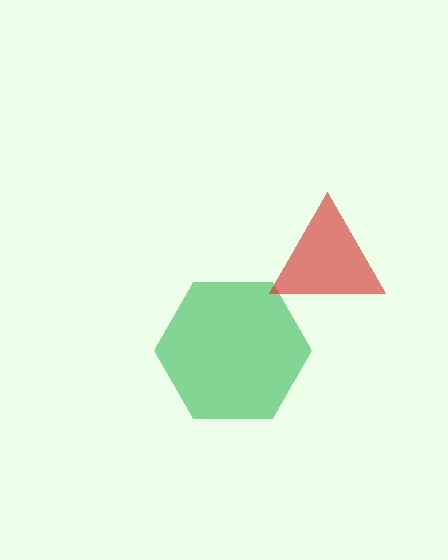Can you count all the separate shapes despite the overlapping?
Yes, there are 2 separate shapes.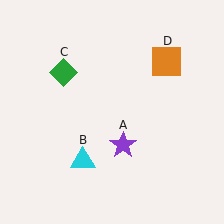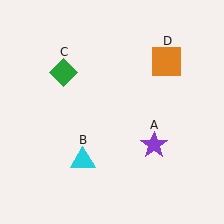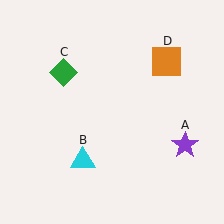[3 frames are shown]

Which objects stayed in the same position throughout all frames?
Cyan triangle (object B) and green diamond (object C) and orange square (object D) remained stationary.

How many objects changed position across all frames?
1 object changed position: purple star (object A).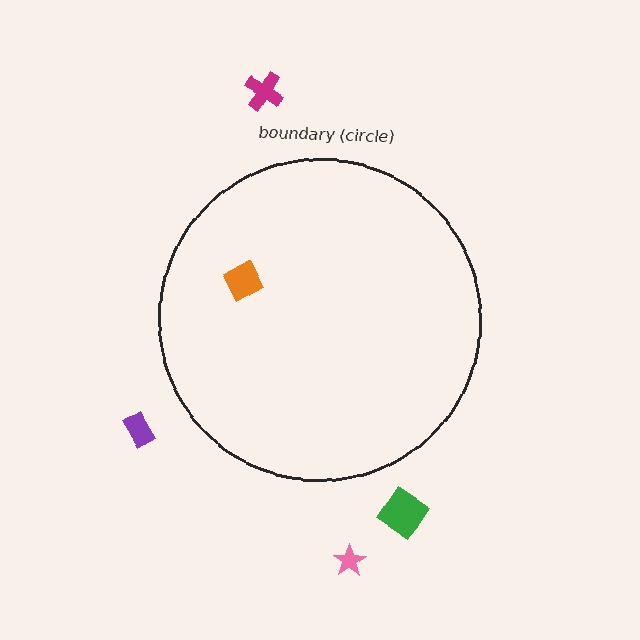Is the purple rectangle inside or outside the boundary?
Outside.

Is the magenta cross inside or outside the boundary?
Outside.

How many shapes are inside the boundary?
1 inside, 4 outside.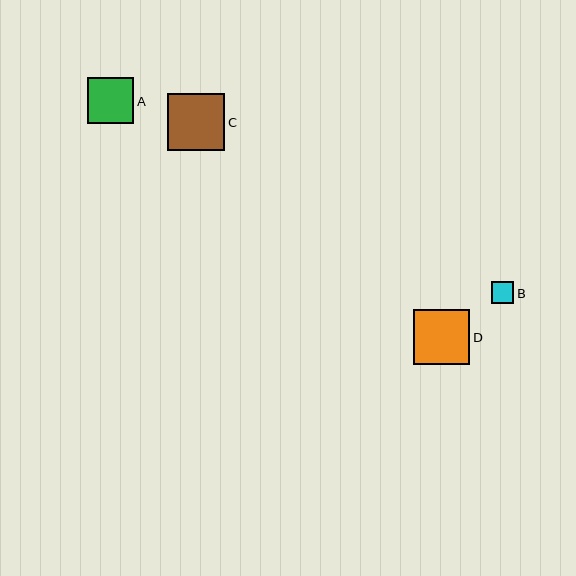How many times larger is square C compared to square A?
Square C is approximately 1.2 times the size of square A.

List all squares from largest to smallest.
From largest to smallest: C, D, A, B.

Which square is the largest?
Square C is the largest with a size of approximately 58 pixels.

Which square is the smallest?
Square B is the smallest with a size of approximately 22 pixels.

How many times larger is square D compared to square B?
Square D is approximately 2.5 times the size of square B.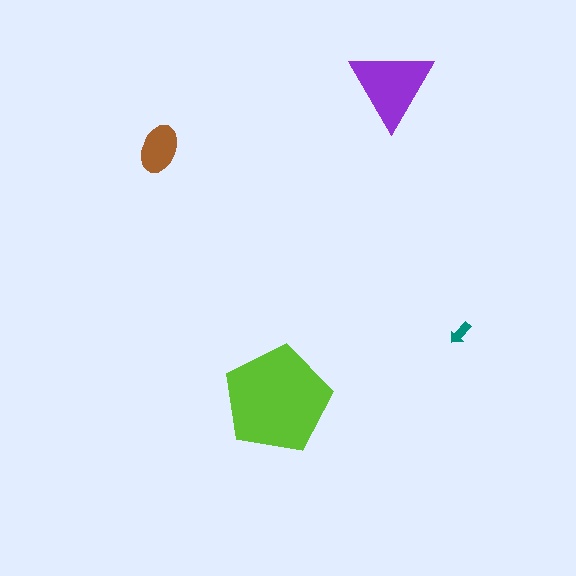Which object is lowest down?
The lime pentagon is bottommost.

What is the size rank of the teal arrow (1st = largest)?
4th.